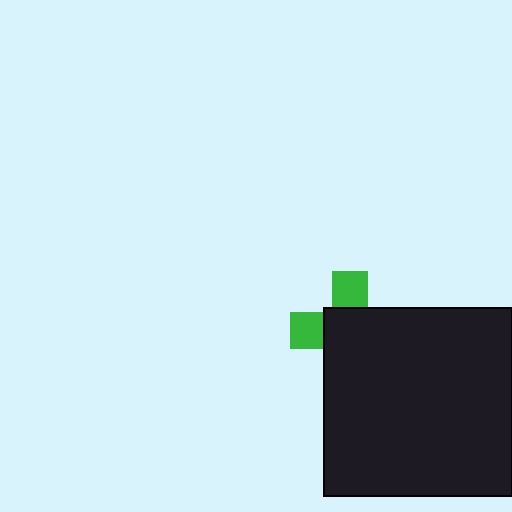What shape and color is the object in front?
The object in front is a black square.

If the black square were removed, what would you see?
You would see the complete green cross.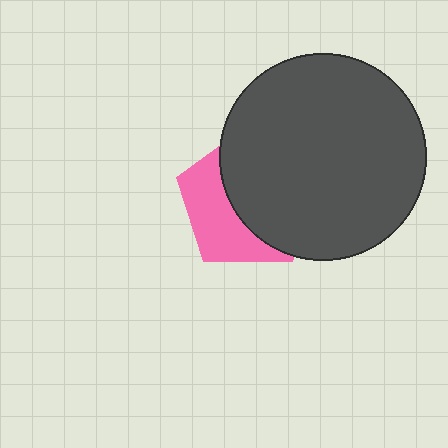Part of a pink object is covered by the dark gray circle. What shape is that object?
It is a pentagon.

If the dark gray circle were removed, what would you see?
You would see the complete pink pentagon.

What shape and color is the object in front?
The object in front is a dark gray circle.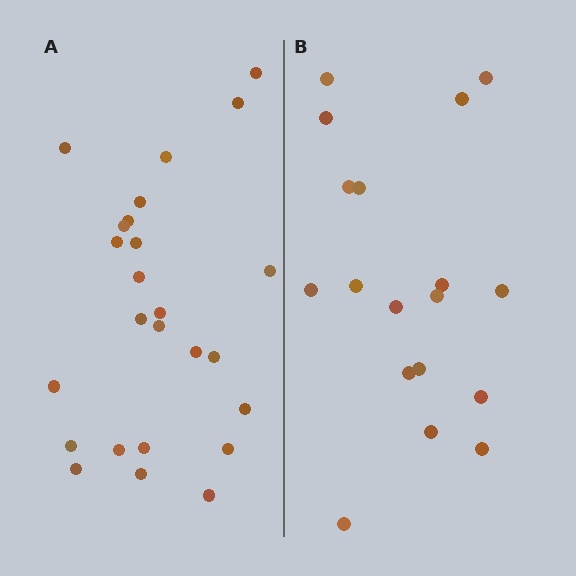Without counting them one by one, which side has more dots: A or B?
Region A (the left region) has more dots.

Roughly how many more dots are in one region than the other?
Region A has roughly 8 or so more dots than region B.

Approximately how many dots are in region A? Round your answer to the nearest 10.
About 20 dots. (The exact count is 25, which rounds to 20.)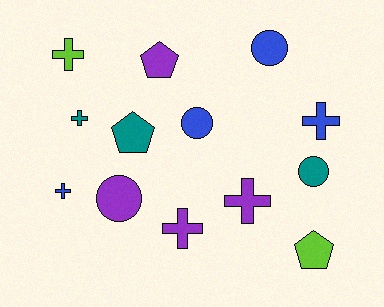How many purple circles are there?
There is 1 purple circle.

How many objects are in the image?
There are 13 objects.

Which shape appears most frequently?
Cross, with 6 objects.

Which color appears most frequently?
Blue, with 4 objects.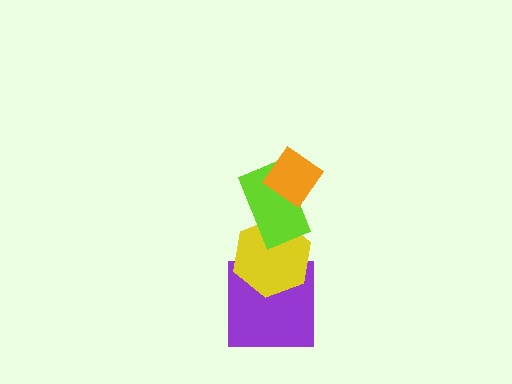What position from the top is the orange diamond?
The orange diamond is 1st from the top.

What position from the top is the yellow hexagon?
The yellow hexagon is 3rd from the top.